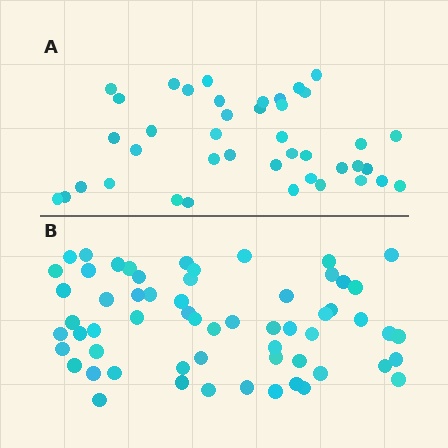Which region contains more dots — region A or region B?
Region B (the bottom region) has more dots.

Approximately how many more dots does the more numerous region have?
Region B has approximately 20 more dots than region A.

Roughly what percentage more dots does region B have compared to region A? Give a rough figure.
About 45% more.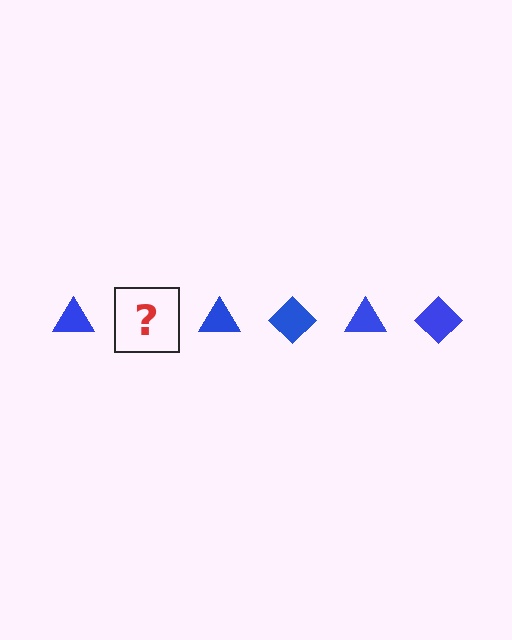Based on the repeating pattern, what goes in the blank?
The blank should be a blue diamond.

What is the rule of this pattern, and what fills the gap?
The rule is that the pattern cycles through triangle, diamond shapes in blue. The gap should be filled with a blue diamond.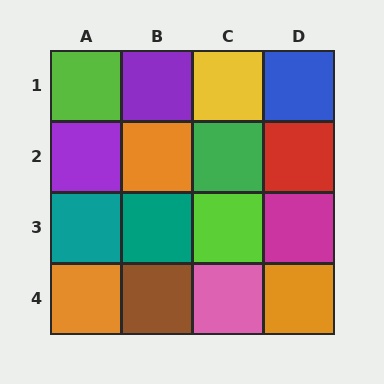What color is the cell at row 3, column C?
Lime.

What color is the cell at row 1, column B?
Purple.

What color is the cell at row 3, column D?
Magenta.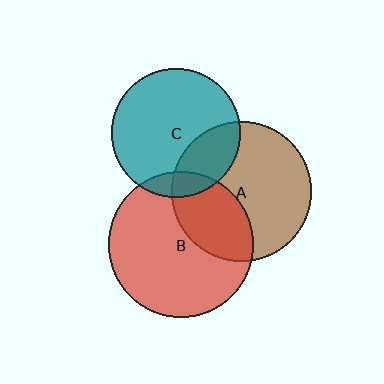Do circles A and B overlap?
Yes.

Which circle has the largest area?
Circle B (red).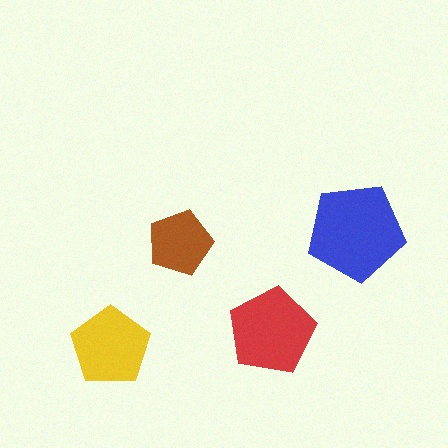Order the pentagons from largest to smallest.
the blue one, the red one, the yellow one, the brown one.